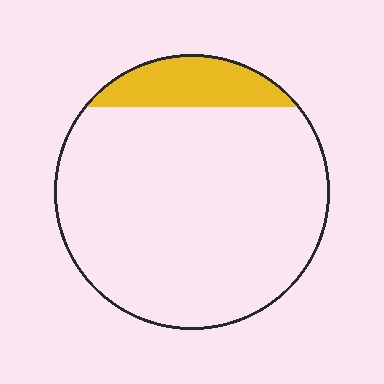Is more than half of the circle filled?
No.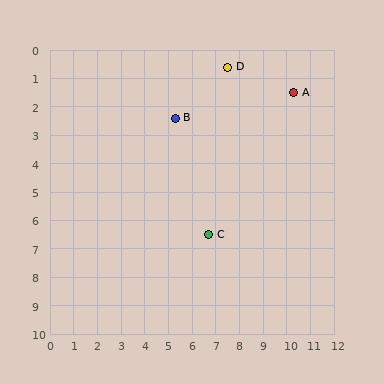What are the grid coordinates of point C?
Point C is at approximately (6.7, 6.5).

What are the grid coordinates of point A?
Point A is at approximately (10.3, 1.5).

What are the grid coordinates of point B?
Point B is at approximately (5.3, 2.4).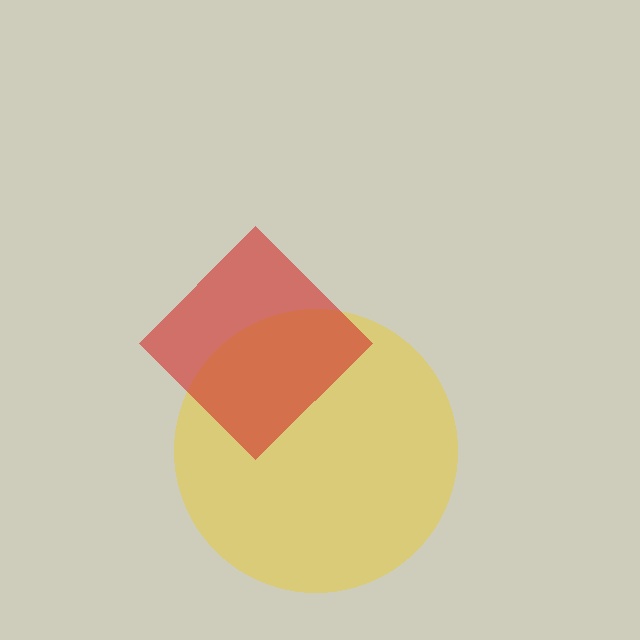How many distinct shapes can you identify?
There are 2 distinct shapes: a yellow circle, a red diamond.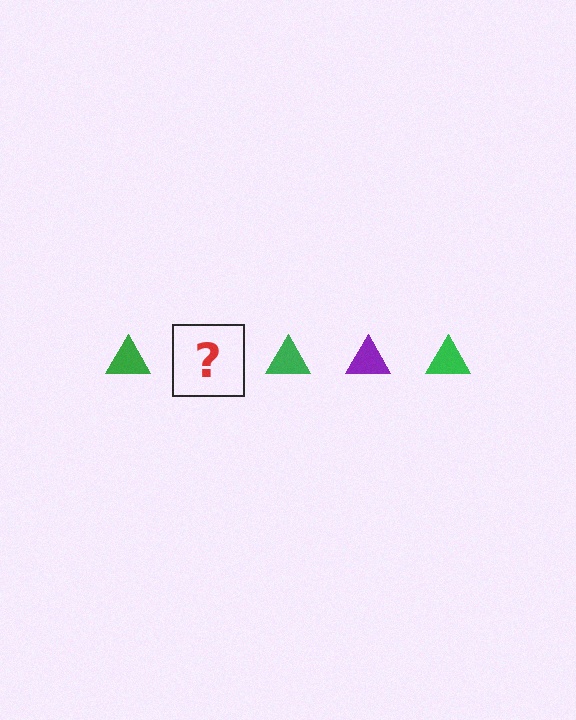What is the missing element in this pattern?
The missing element is a purple triangle.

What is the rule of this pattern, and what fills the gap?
The rule is that the pattern cycles through green, purple triangles. The gap should be filled with a purple triangle.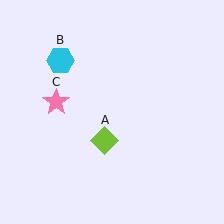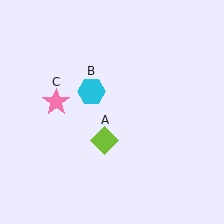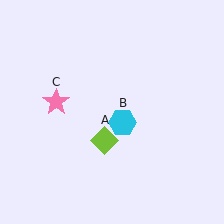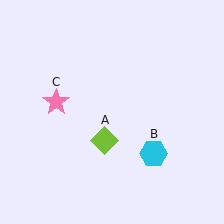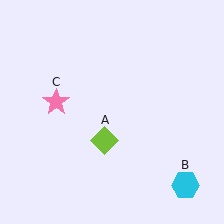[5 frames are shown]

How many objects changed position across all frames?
1 object changed position: cyan hexagon (object B).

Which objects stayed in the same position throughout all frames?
Lime diamond (object A) and pink star (object C) remained stationary.